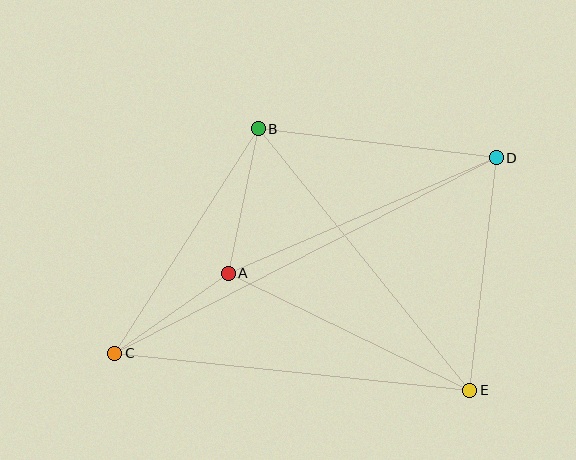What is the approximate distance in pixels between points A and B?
The distance between A and B is approximately 148 pixels.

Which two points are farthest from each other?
Points C and D are farthest from each other.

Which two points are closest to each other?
Points A and C are closest to each other.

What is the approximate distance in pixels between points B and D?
The distance between B and D is approximately 240 pixels.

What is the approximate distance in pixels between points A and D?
The distance between A and D is approximately 292 pixels.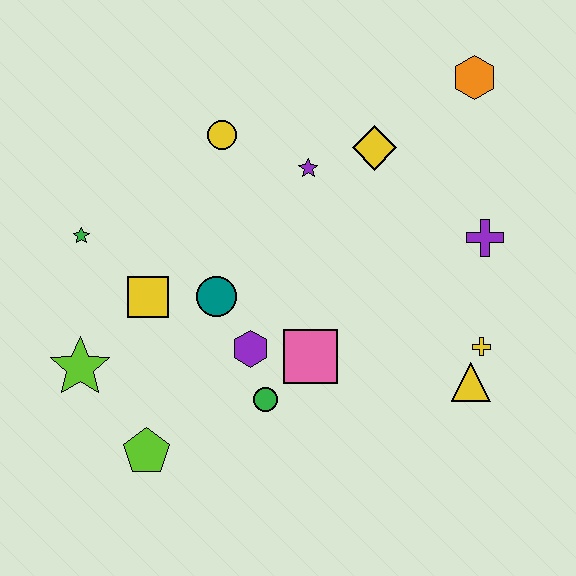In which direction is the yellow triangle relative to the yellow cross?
The yellow triangle is below the yellow cross.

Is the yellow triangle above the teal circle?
No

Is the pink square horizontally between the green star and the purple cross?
Yes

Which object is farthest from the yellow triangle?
The green star is farthest from the yellow triangle.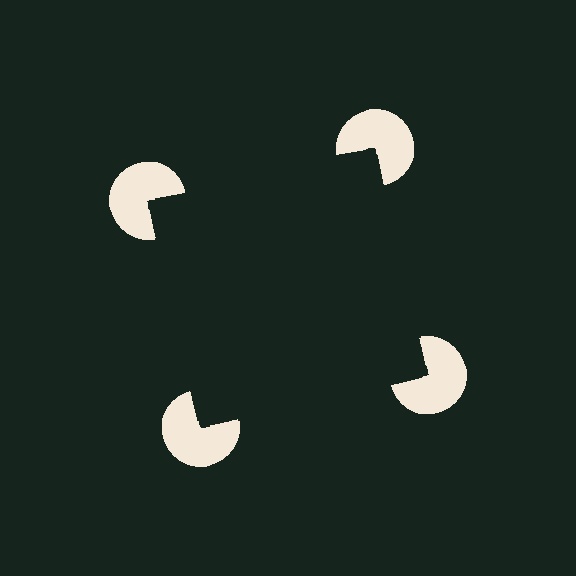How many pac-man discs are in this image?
There are 4 — one at each vertex of the illusory square.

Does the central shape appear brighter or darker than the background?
It typically appears slightly darker than the background, even though no actual brightness change is drawn.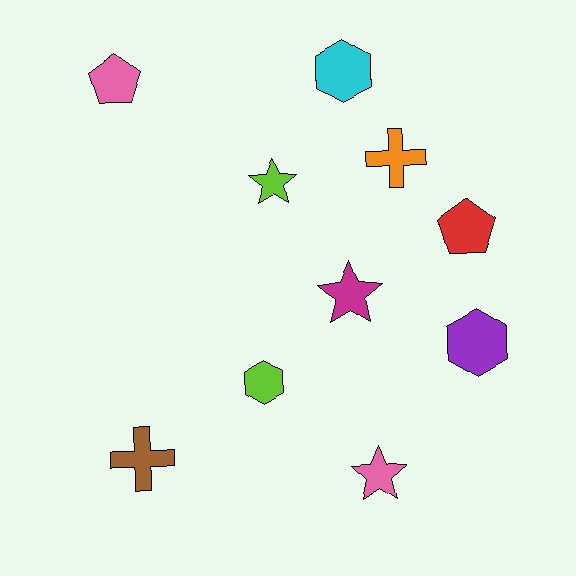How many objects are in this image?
There are 10 objects.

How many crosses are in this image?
There are 2 crosses.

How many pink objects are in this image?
There are 2 pink objects.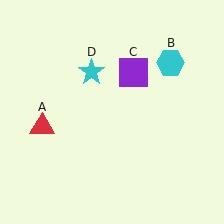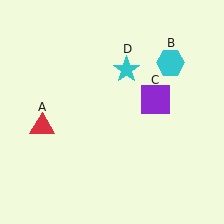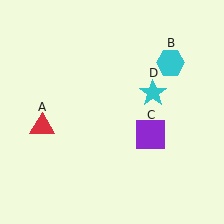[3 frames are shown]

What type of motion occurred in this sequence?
The purple square (object C), cyan star (object D) rotated clockwise around the center of the scene.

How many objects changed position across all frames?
2 objects changed position: purple square (object C), cyan star (object D).